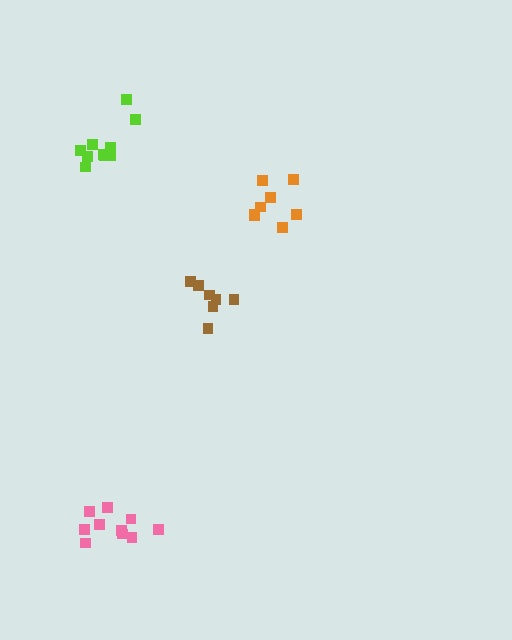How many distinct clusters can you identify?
There are 4 distinct clusters.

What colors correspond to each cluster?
The clusters are colored: orange, pink, lime, brown.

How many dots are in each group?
Group 1: 8 dots, Group 2: 10 dots, Group 3: 10 dots, Group 4: 7 dots (35 total).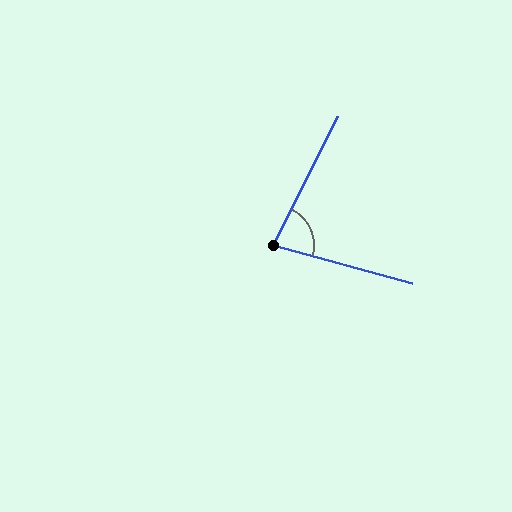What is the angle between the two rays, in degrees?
Approximately 79 degrees.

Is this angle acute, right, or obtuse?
It is acute.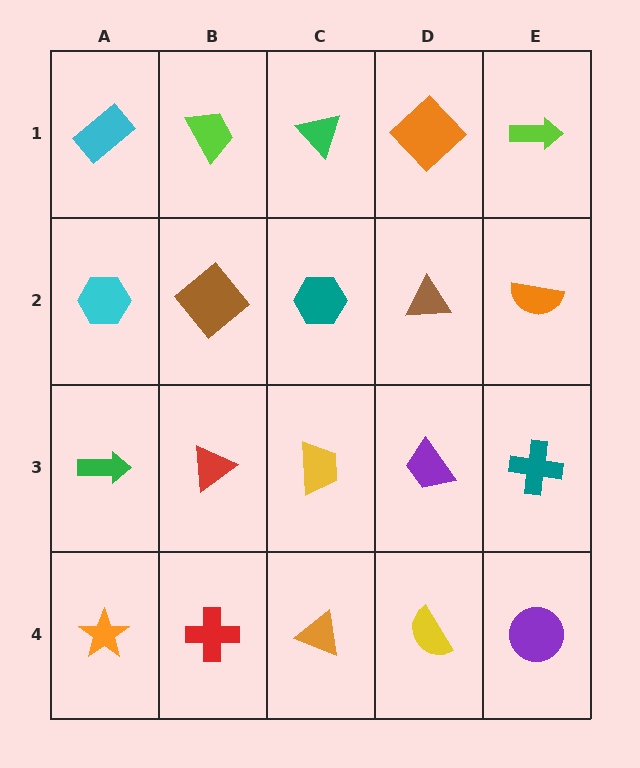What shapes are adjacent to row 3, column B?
A brown diamond (row 2, column B), a red cross (row 4, column B), a green arrow (row 3, column A), a yellow trapezoid (row 3, column C).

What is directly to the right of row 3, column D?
A teal cross.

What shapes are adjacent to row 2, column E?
A lime arrow (row 1, column E), a teal cross (row 3, column E), a brown triangle (row 2, column D).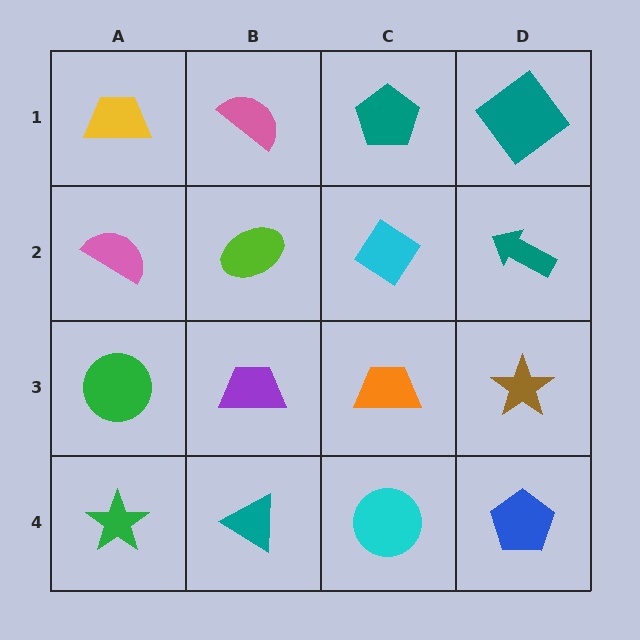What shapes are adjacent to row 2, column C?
A teal pentagon (row 1, column C), an orange trapezoid (row 3, column C), a lime ellipse (row 2, column B), a teal arrow (row 2, column D).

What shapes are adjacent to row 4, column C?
An orange trapezoid (row 3, column C), a teal triangle (row 4, column B), a blue pentagon (row 4, column D).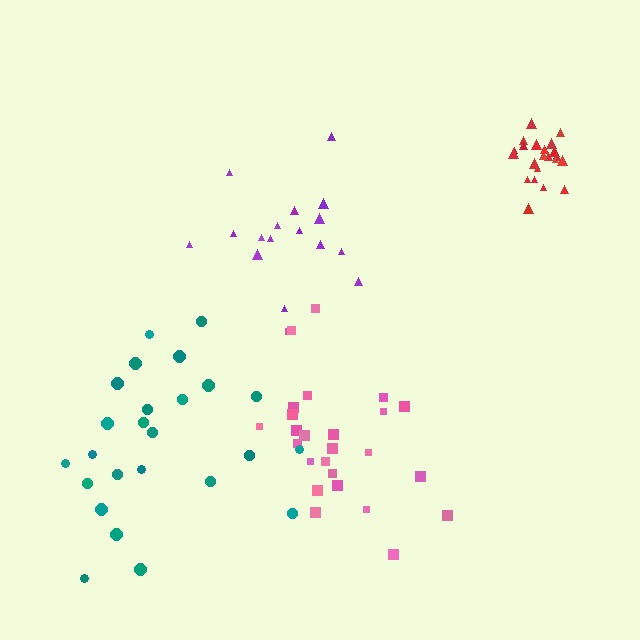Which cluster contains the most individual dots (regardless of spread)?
Pink (26).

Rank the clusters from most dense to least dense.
red, pink, purple, teal.